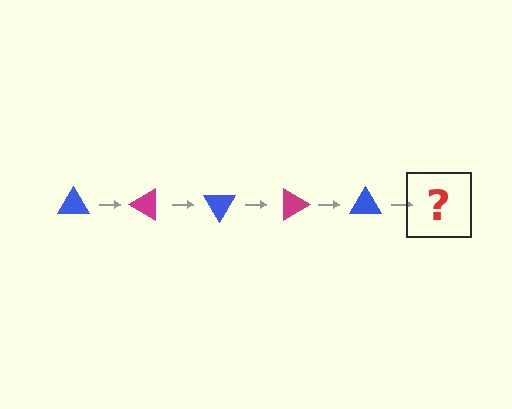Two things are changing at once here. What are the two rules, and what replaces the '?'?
The two rules are that it rotates 30 degrees each step and the color cycles through blue and magenta. The '?' should be a magenta triangle, rotated 150 degrees from the start.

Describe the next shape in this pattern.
It should be a magenta triangle, rotated 150 degrees from the start.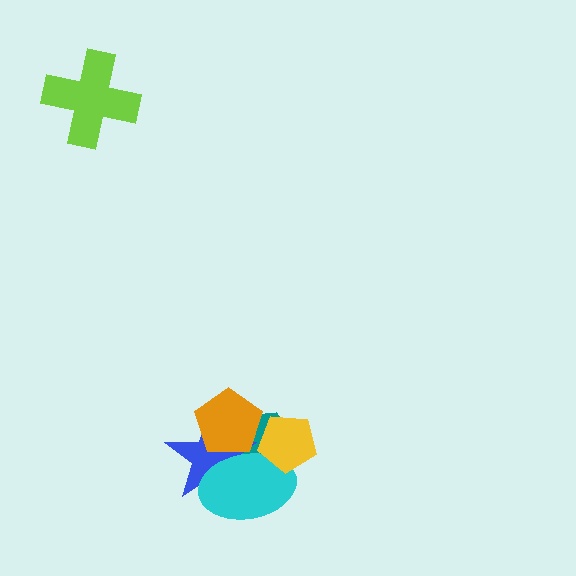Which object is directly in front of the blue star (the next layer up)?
The cyan ellipse is directly in front of the blue star.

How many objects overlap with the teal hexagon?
4 objects overlap with the teal hexagon.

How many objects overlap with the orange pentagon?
3 objects overlap with the orange pentagon.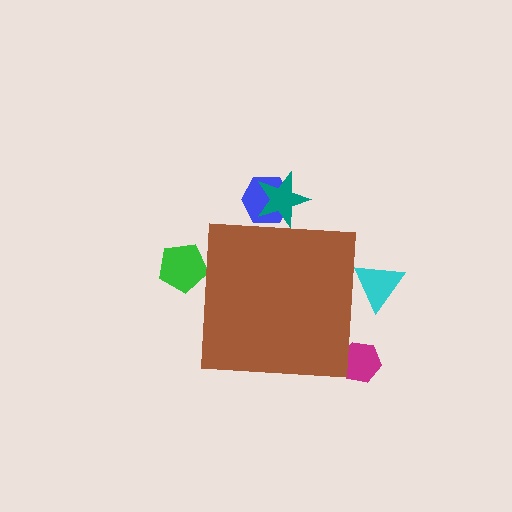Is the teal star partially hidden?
Yes, the teal star is partially hidden behind the brown square.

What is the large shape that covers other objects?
A brown square.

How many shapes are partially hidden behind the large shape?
5 shapes are partially hidden.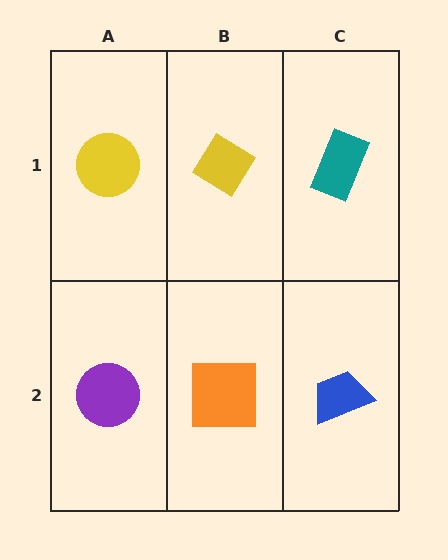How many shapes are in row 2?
3 shapes.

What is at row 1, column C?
A teal rectangle.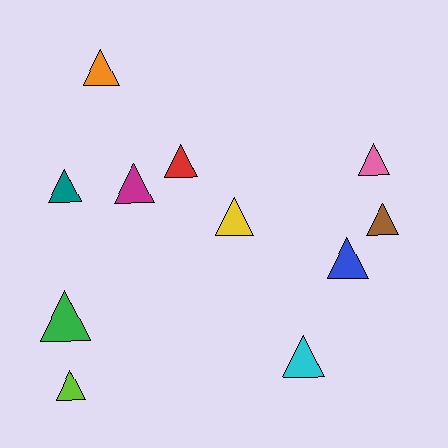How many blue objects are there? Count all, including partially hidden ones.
There is 1 blue object.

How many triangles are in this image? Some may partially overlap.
There are 11 triangles.